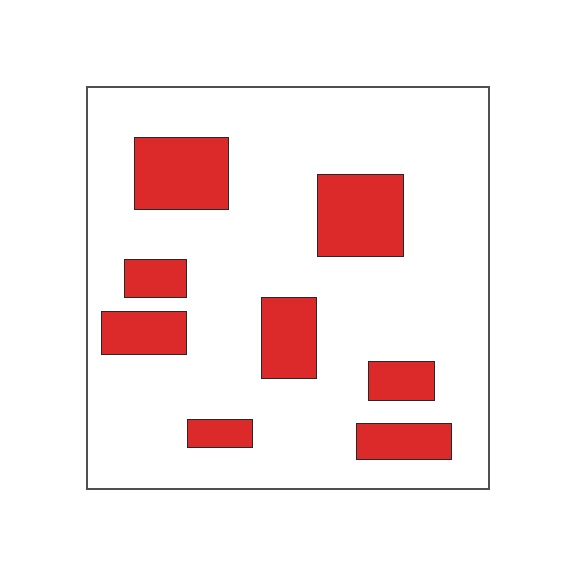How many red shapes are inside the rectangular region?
8.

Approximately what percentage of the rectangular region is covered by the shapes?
Approximately 20%.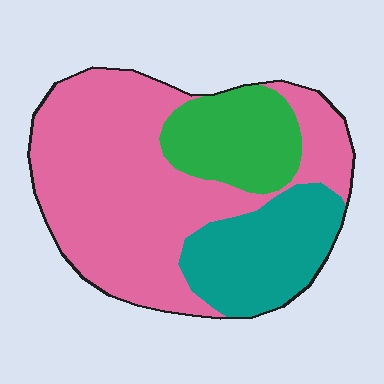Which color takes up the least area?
Green, at roughly 20%.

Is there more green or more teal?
Teal.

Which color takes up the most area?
Pink, at roughly 60%.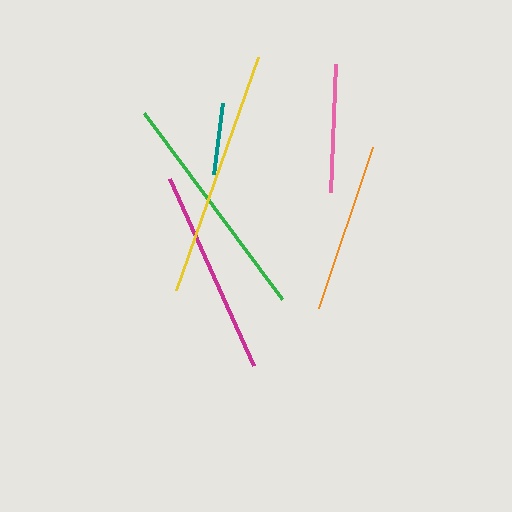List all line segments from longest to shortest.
From longest to shortest: yellow, green, magenta, orange, pink, teal.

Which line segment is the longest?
The yellow line is the longest at approximately 246 pixels.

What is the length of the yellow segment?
The yellow segment is approximately 246 pixels long.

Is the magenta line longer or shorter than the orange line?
The magenta line is longer than the orange line.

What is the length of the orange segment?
The orange segment is approximately 170 pixels long.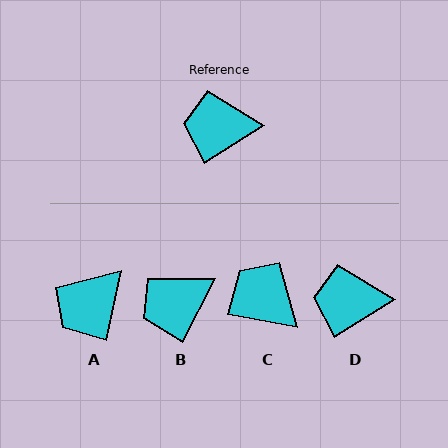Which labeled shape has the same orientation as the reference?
D.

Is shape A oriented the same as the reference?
No, it is off by about 46 degrees.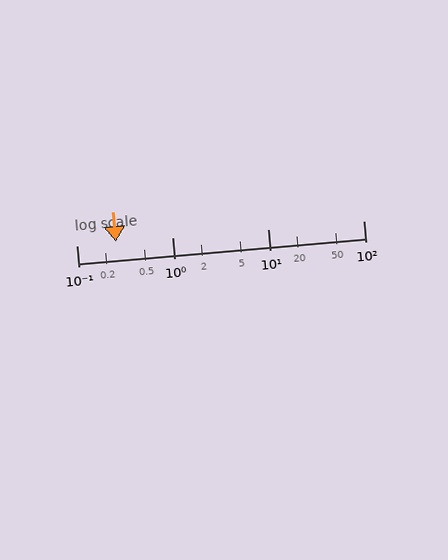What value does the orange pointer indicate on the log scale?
The pointer indicates approximately 0.26.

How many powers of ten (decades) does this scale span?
The scale spans 3 decades, from 0.1 to 100.